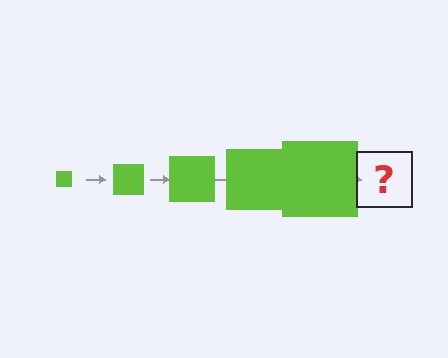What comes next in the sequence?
The next element should be a lime square, larger than the previous one.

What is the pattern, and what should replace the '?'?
The pattern is that the square gets progressively larger each step. The '?' should be a lime square, larger than the previous one.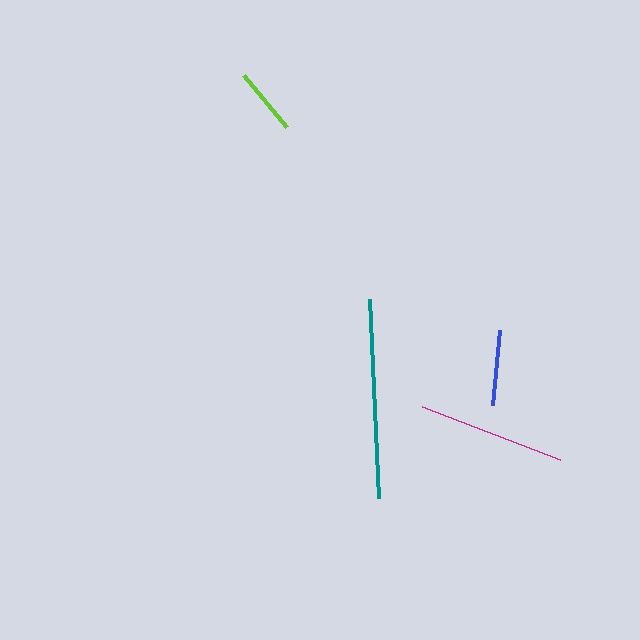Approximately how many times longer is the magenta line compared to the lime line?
The magenta line is approximately 2.2 times the length of the lime line.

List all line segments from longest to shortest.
From longest to shortest: teal, magenta, blue, lime.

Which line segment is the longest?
The teal line is the longest at approximately 199 pixels.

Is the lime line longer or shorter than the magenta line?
The magenta line is longer than the lime line.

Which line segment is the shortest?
The lime line is the shortest at approximately 67 pixels.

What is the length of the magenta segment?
The magenta segment is approximately 148 pixels long.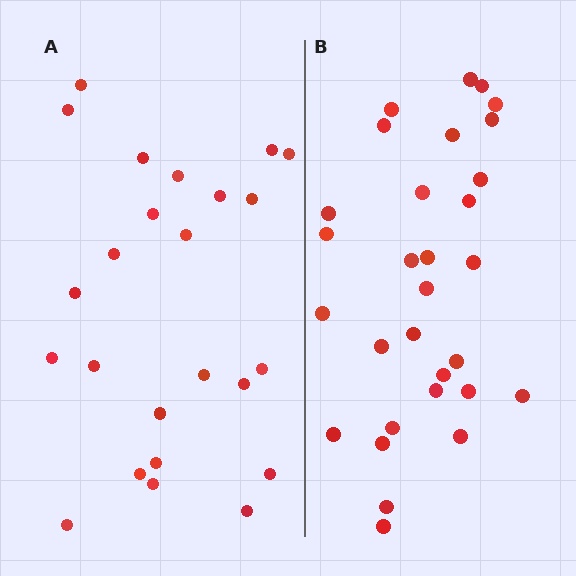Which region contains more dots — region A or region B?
Region B (the right region) has more dots.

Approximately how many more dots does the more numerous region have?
Region B has about 6 more dots than region A.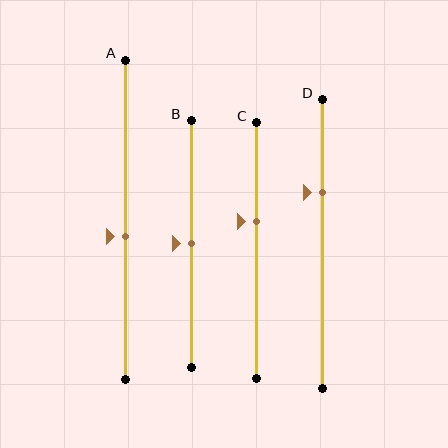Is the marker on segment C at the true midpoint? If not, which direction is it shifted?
No, the marker on segment C is shifted upward by about 11% of the segment length.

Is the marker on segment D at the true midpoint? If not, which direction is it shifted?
No, the marker on segment D is shifted upward by about 18% of the segment length.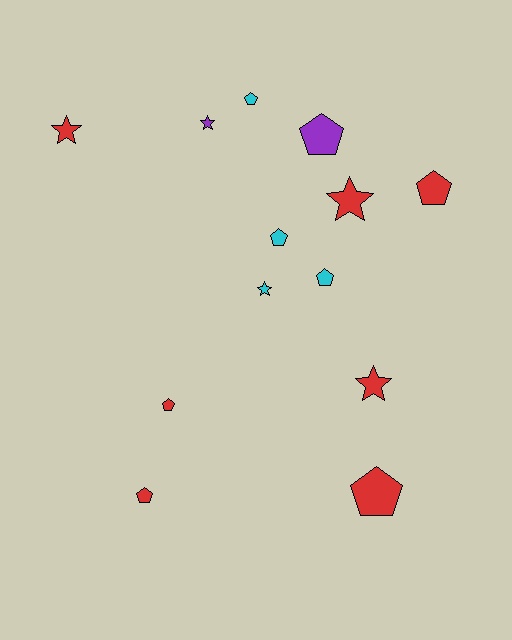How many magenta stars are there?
There are no magenta stars.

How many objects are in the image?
There are 13 objects.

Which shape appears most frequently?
Pentagon, with 8 objects.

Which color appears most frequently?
Red, with 7 objects.